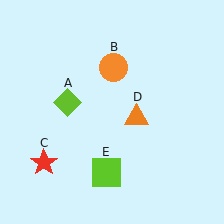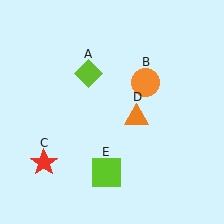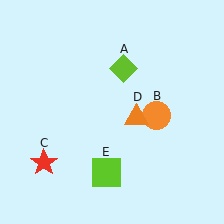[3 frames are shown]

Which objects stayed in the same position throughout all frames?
Red star (object C) and orange triangle (object D) and lime square (object E) remained stationary.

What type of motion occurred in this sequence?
The lime diamond (object A), orange circle (object B) rotated clockwise around the center of the scene.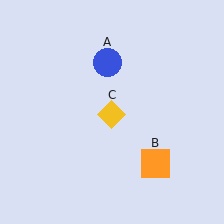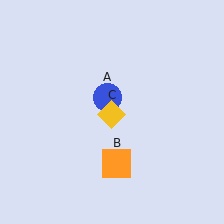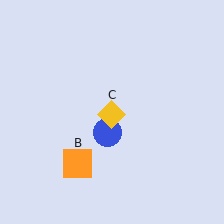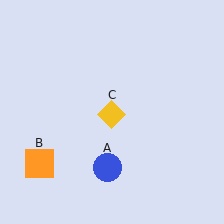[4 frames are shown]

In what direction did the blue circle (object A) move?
The blue circle (object A) moved down.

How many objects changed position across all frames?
2 objects changed position: blue circle (object A), orange square (object B).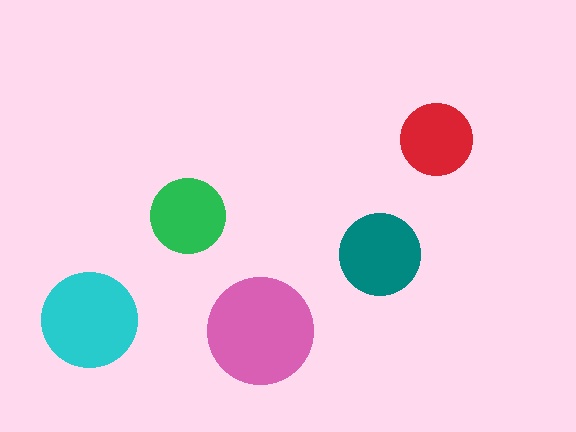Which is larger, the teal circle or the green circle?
The teal one.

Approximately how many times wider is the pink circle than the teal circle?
About 1.5 times wider.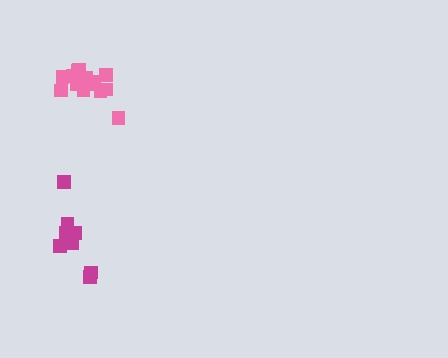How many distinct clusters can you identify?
There are 2 distinct clusters.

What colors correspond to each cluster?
The clusters are colored: magenta, pink.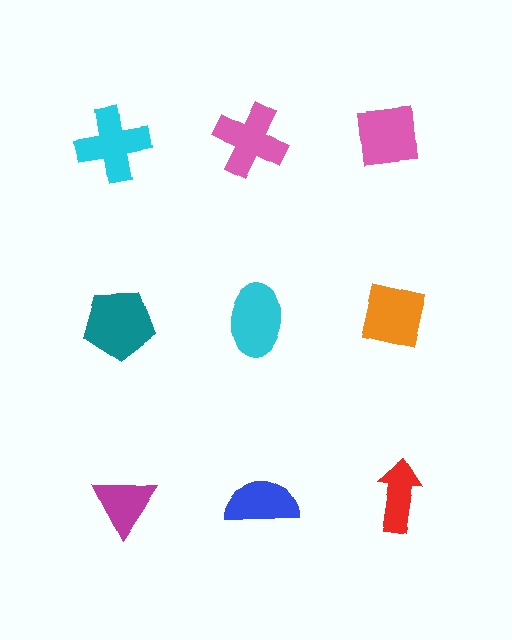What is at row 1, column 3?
A pink square.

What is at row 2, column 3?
An orange square.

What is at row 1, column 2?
A pink cross.